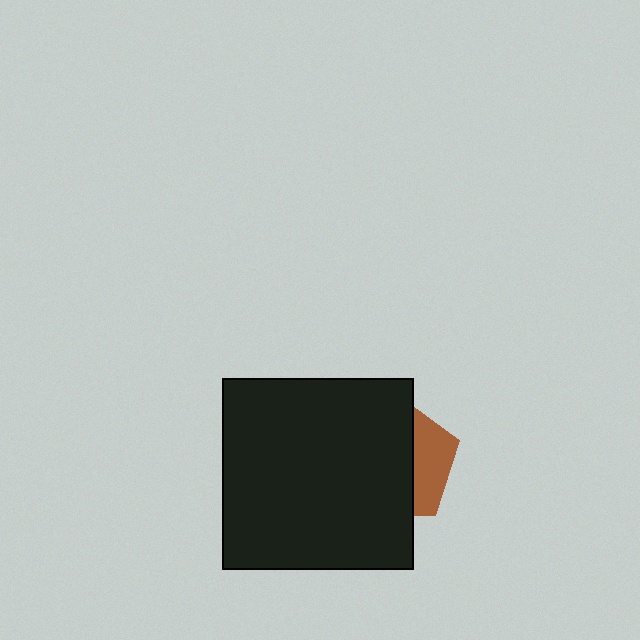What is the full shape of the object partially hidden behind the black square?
The partially hidden object is a brown pentagon.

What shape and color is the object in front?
The object in front is a black square.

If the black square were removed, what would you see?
You would see the complete brown pentagon.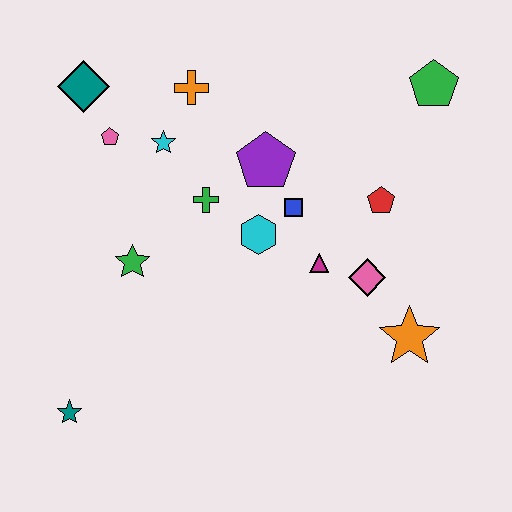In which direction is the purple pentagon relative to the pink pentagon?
The purple pentagon is to the right of the pink pentagon.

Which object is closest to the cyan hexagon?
The blue square is closest to the cyan hexagon.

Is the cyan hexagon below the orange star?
No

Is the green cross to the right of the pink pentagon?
Yes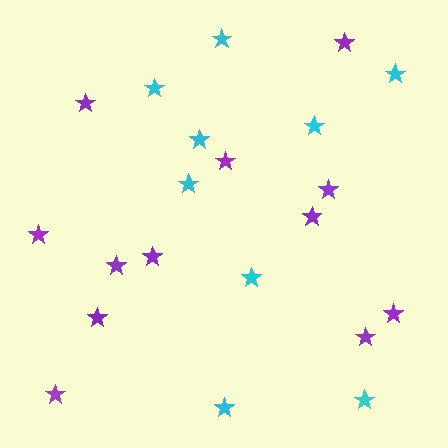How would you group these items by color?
There are 2 groups: one group of purple stars (12) and one group of cyan stars (9).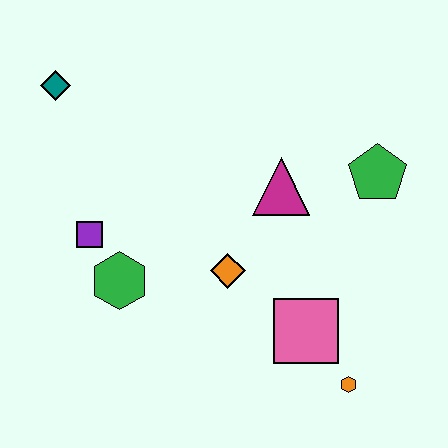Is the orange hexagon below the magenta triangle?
Yes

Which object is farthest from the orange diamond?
The teal diamond is farthest from the orange diamond.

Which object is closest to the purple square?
The green hexagon is closest to the purple square.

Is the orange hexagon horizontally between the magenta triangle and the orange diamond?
No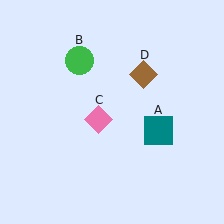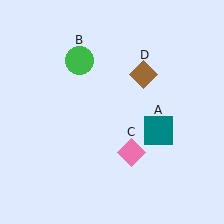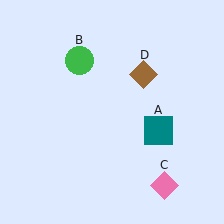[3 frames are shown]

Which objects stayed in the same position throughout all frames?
Teal square (object A) and green circle (object B) and brown diamond (object D) remained stationary.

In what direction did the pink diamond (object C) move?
The pink diamond (object C) moved down and to the right.